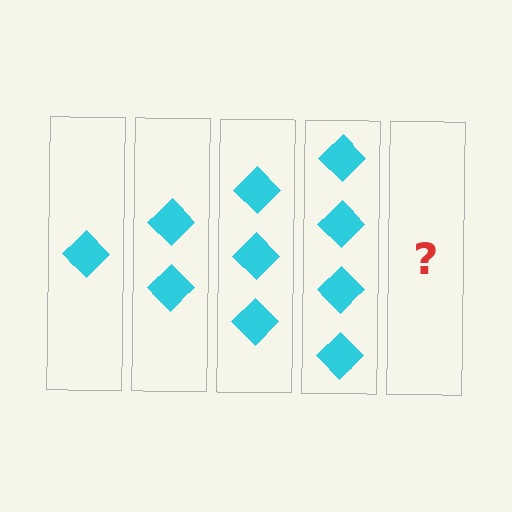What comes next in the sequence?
The next element should be 5 diamonds.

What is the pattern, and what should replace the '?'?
The pattern is that each step adds one more diamond. The '?' should be 5 diamonds.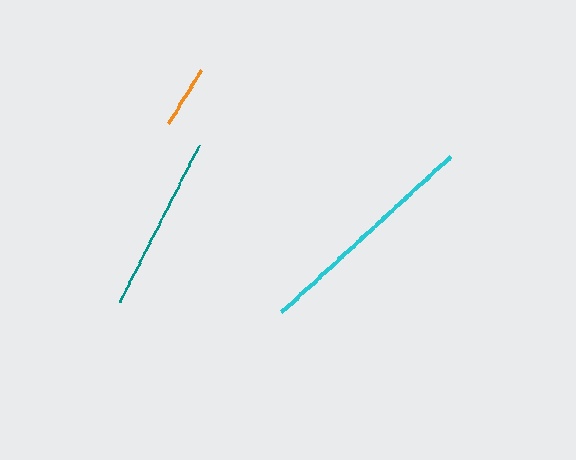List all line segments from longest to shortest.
From longest to shortest: cyan, teal, orange.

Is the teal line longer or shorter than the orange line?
The teal line is longer than the orange line.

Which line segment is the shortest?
The orange line is the shortest at approximately 62 pixels.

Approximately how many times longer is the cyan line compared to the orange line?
The cyan line is approximately 3.7 times the length of the orange line.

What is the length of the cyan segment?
The cyan segment is approximately 230 pixels long.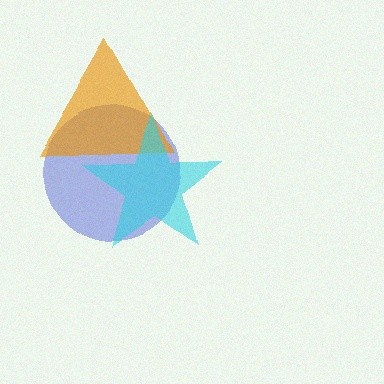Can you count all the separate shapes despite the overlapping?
Yes, there are 3 separate shapes.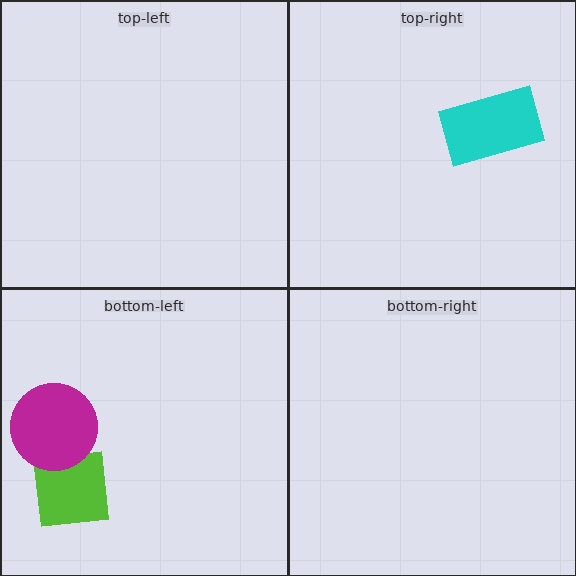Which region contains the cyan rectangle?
The top-right region.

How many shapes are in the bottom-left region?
2.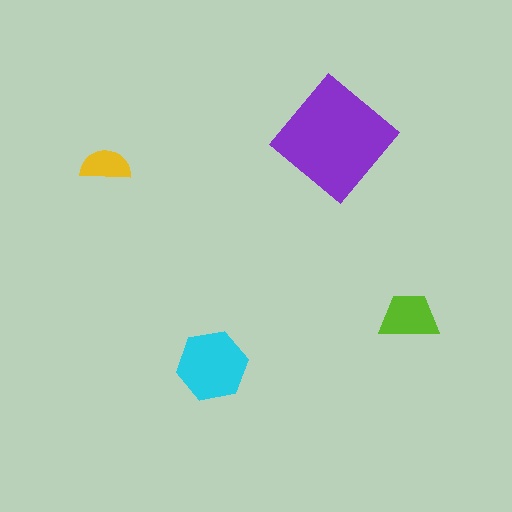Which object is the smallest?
The yellow semicircle.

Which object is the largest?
The purple diamond.